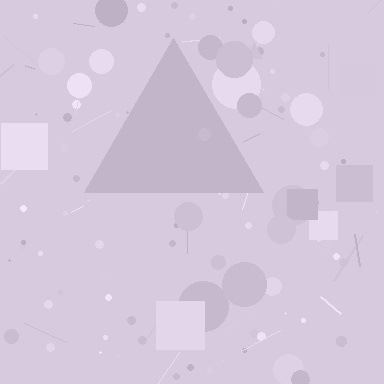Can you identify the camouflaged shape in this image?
The camouflaged shape is a triangle.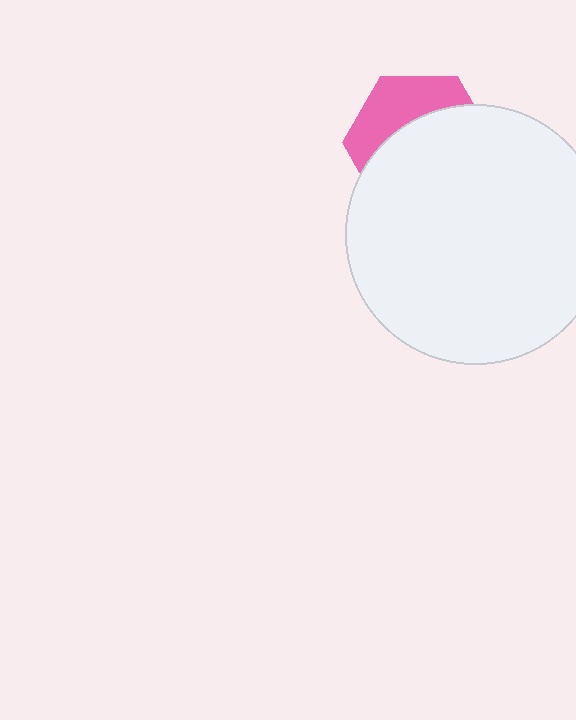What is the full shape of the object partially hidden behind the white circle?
The partially hidden object is a pink hexagon.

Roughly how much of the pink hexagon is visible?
A small part of it is visible (roughly 36%).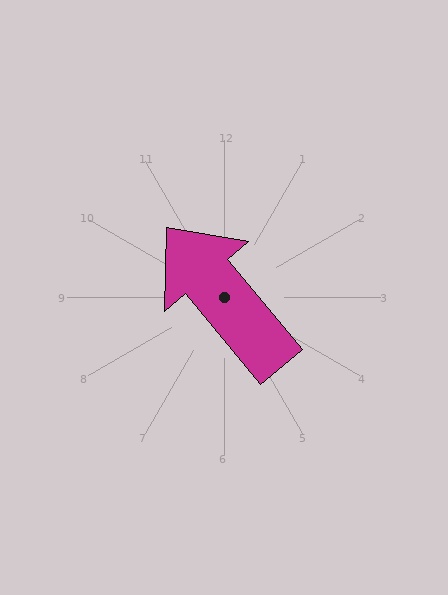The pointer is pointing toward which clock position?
Roughly 11 o'clock.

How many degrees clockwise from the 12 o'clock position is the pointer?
Approximately 320 degrees.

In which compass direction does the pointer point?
Northwest.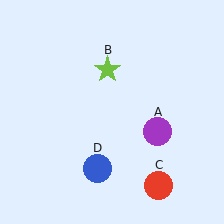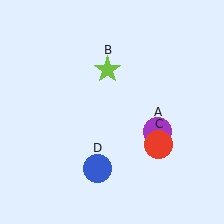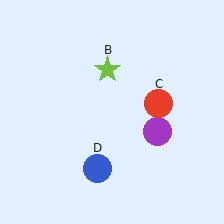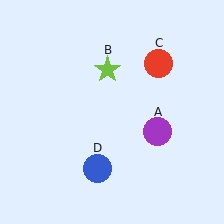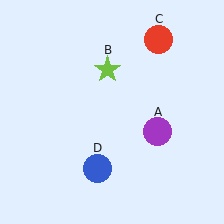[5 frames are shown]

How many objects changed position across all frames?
1 object changed position: red circle (object C).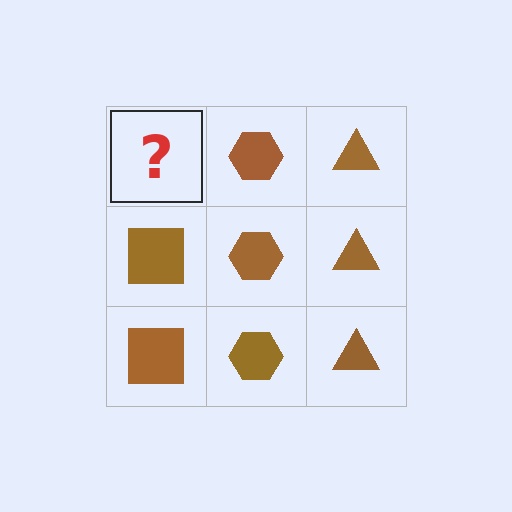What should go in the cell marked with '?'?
The missing cell should contain a brown square.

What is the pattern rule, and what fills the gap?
The rule is that each column has a consistent shape. The gap should be filled with a brown square.